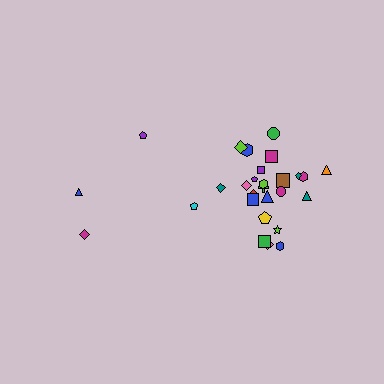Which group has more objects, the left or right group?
The right group.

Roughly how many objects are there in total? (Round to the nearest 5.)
Roughly 30 objects in total.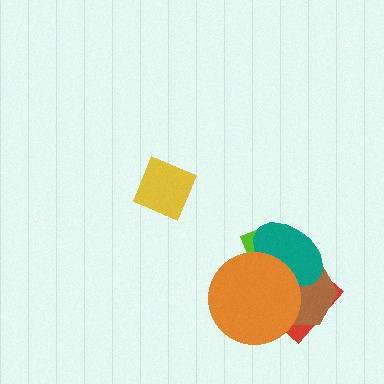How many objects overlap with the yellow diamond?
0 objects overlap with the yellow diamond.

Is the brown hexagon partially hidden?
Yes, it is partially covered by another shape.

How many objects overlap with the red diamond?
4 objects overlap with the red diamond.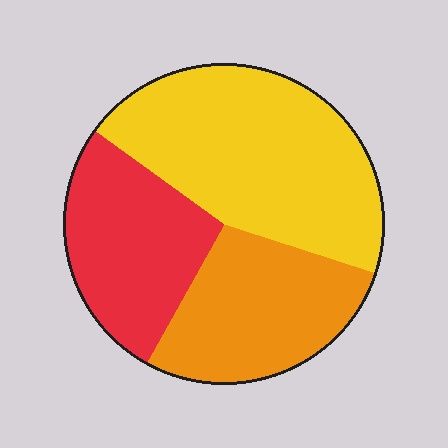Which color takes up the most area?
Yellow, at roughly 45%.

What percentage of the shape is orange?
Orange covers 28% of the shape.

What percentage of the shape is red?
Red takes up about one quarter (1/4) of the shape.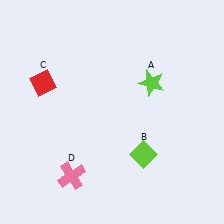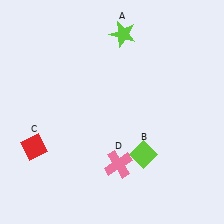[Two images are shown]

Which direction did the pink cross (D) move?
The pink cross (D) moved right.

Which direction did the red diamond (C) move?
The red diamond (C) moved down.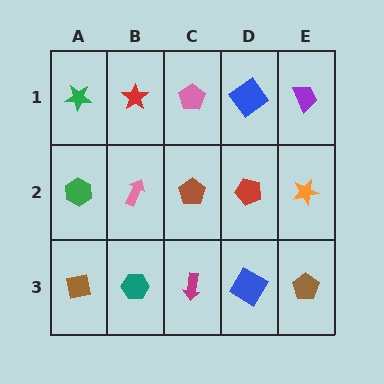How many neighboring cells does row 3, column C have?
3.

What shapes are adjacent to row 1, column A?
A green hexagon (row 2, column A), a red star (row 1, column B).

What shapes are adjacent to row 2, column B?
A red star (row 1, column B), a teal hexagon (row 3, column B), a green hexagon (row 2, column A), a brown pentagon (row 2, column C).